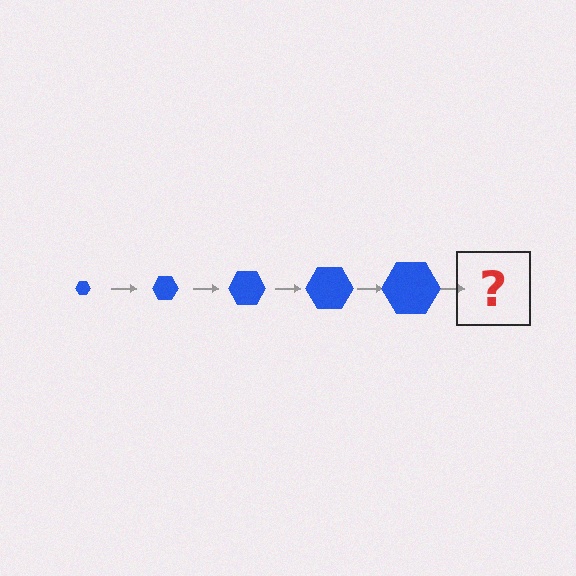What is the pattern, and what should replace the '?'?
The pattern is that the hexagon gets progressively larger each step. The '?' should be a blue hexagon, larger than the previous one.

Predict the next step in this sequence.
The next step is a blue hexagon, larger than the previous one.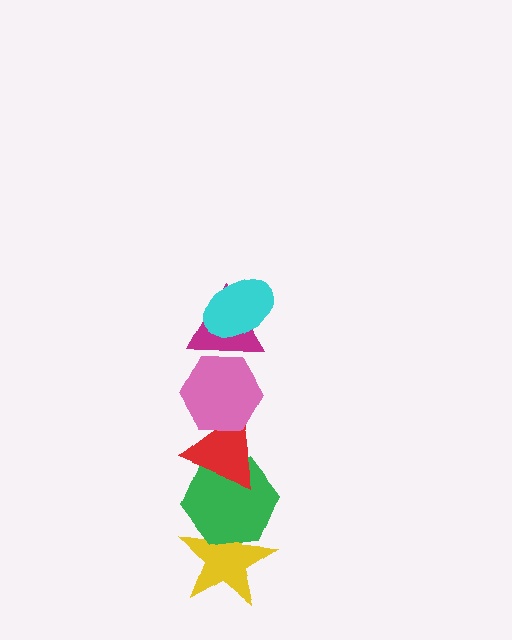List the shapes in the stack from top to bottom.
From top to bottom: the cyan ellipse, the magenta triangle, the pink hexagon, the red triangle, the green hexagon, the yellow star.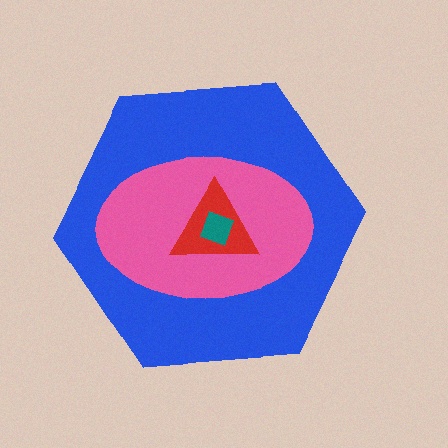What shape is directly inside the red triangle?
The teal square.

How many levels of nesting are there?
4.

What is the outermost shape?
The blue hexagon.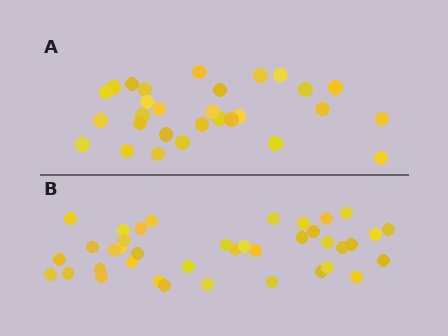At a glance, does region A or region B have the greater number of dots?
Region B (the bottom region) has more dots.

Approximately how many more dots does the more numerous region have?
Region B has roughly 10 or so more dots than region A.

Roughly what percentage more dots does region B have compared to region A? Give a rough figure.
About 35% more.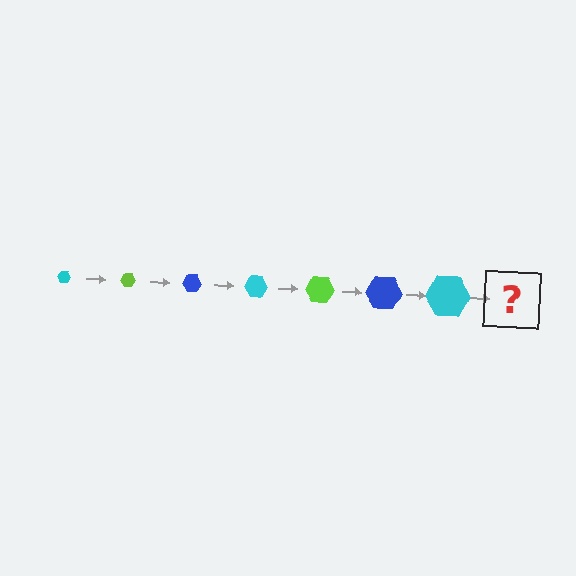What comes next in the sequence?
The next element should be a lime hexagon, larger than the previous one.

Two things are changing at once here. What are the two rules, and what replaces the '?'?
The two rules are that the hexagon grows larger each step and the color cycles through cyan, lime, and blue. The '?' should be a lime hexagon, larger than the previous one.